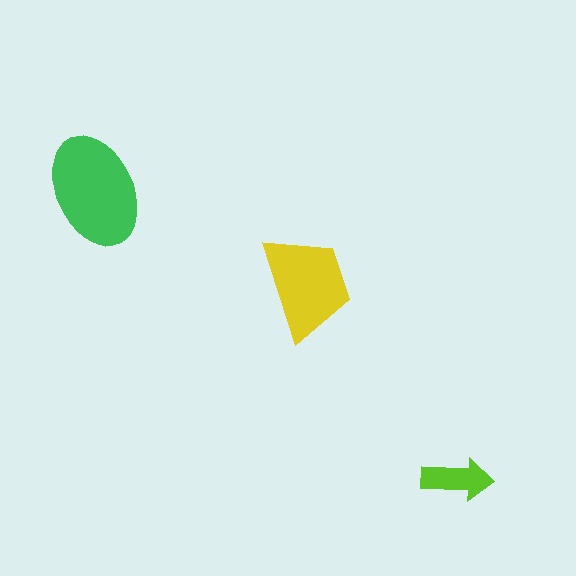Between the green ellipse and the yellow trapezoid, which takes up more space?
The green ellipse.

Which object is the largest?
The green ellipse.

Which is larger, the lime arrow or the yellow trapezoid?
The yellow trapezoid.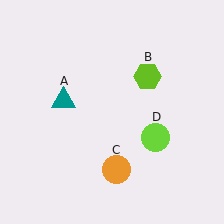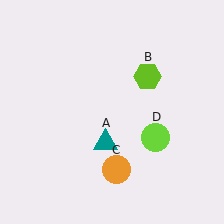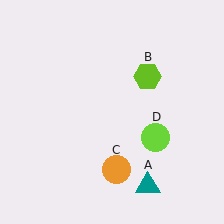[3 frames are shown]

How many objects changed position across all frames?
1 object changed position: teal triangle (object A).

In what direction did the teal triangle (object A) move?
The teal triangle (object A) moved down and to the right.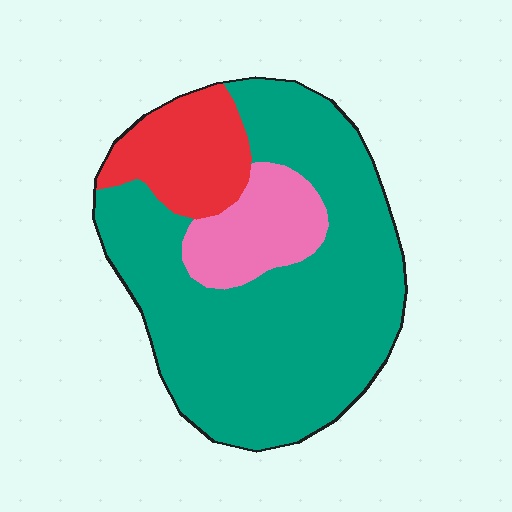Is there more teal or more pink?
Teal.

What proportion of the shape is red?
Red takes up about one sixth (1/6) of the shape.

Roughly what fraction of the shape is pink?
Pink takes up about one eighth (1/8) of the shape.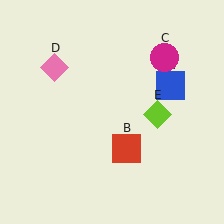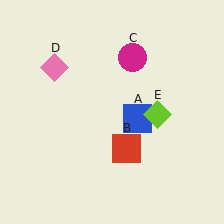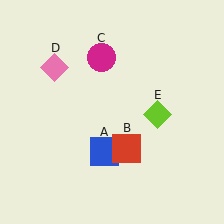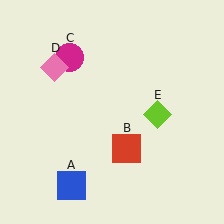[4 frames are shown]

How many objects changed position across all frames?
2 objects changed position: blue square (object A), magenta circle (object C).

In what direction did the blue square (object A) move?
The blue square (object A) moved down and to the left.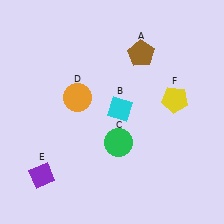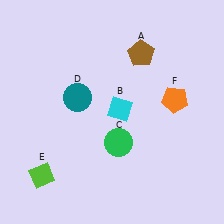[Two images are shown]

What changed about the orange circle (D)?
In Image 1, D is orange. In Image 2, it changed to teal.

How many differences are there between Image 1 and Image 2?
There are 3 differences between the two images.